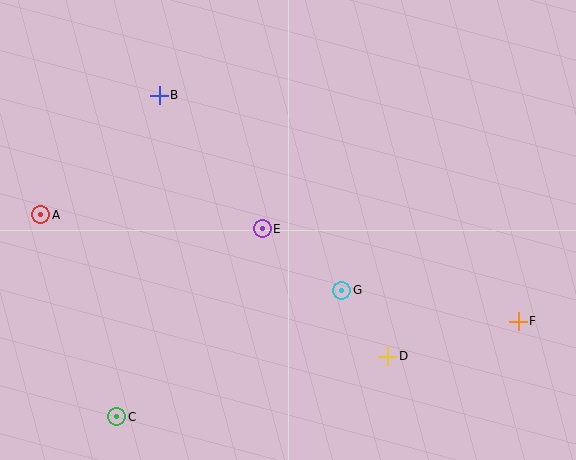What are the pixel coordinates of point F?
Point F is at (518, 321).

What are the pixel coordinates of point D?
Point D is at (388, 356).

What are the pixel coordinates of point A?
Point A is at (41, 215).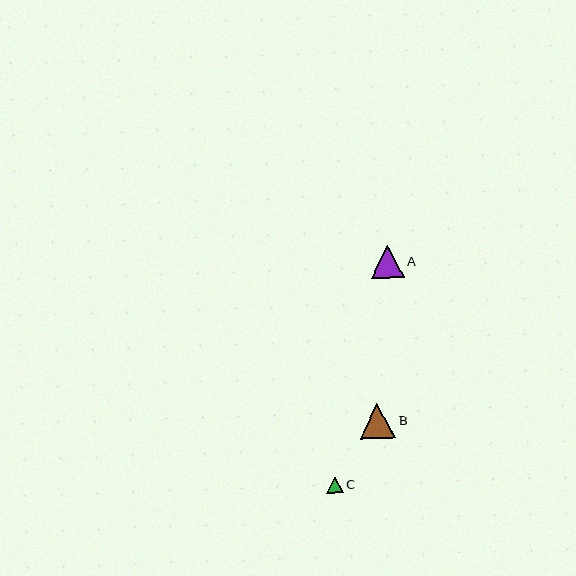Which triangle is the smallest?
Triangle C is the smallest with a size of approximately 17 pixels.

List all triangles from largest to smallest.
From largest to smallest: B, A, C.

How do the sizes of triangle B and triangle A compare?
Triangle B and triangle A are approximately the same size.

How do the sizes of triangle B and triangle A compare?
Triangle B and triangle A are approximately the same size.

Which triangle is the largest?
Triangle B is the largest with a size of approximately 36 pixels.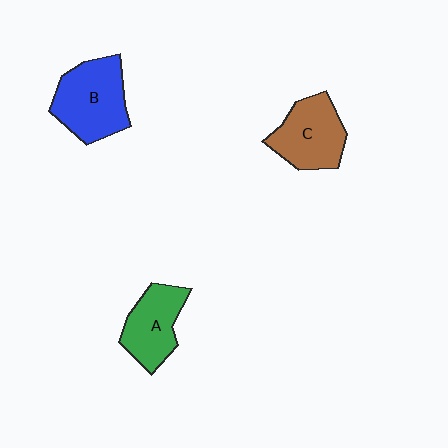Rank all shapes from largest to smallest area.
From largest to smallest: B (blue), C (brown), A (green).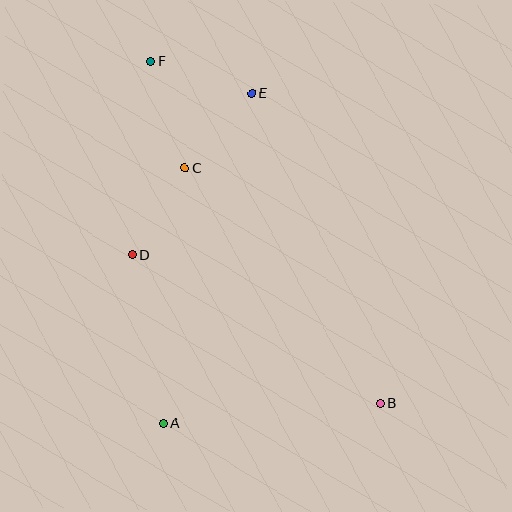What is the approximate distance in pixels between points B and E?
The distance between B and E is approximately 335 pixels.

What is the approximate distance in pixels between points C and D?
The distance between C and D is approximately 102 pixels.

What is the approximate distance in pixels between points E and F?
The distance between E and F is approximately 106 pixels.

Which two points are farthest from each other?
Points B and F are farthest from each other.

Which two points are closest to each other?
Points C and E are closest to each other.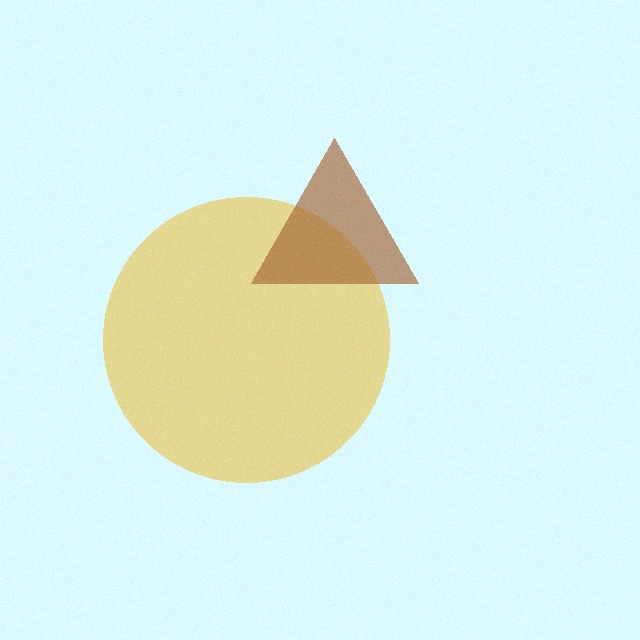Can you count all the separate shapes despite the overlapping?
Yes, there are 2 separate shapes.